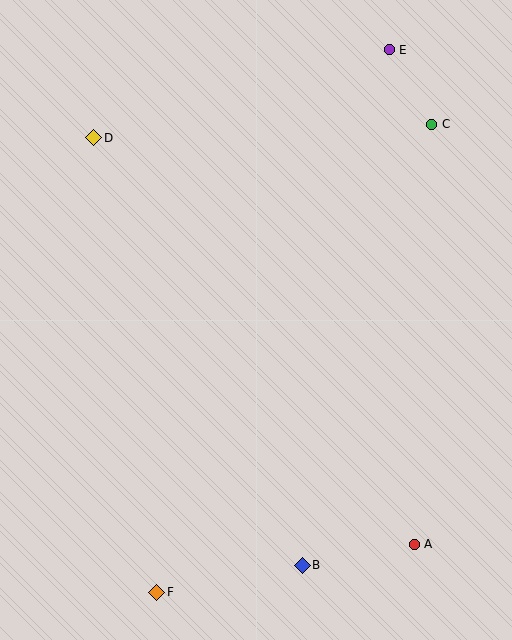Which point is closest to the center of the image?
Point D at (94, 138) is closest to the center.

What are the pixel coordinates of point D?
Point D is at (94, 138).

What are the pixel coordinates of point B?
Point B is at (302, 565).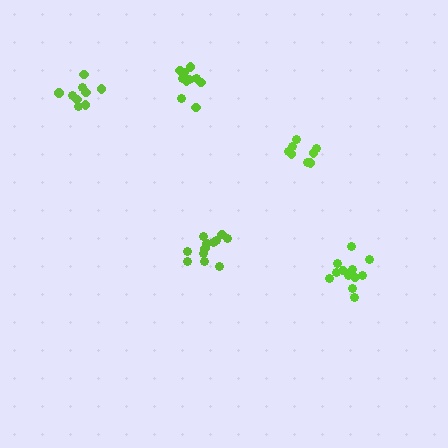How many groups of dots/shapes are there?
There are 5 groups.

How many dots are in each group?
Group 1: 11 dots, Group 2: 12 dots, Group 3: 8 dots, Group 4: 12 dots, Group 5: 9 dots (52 total).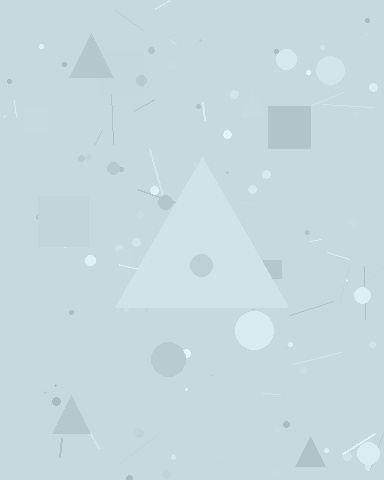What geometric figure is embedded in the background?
A triangle is embedded in the background.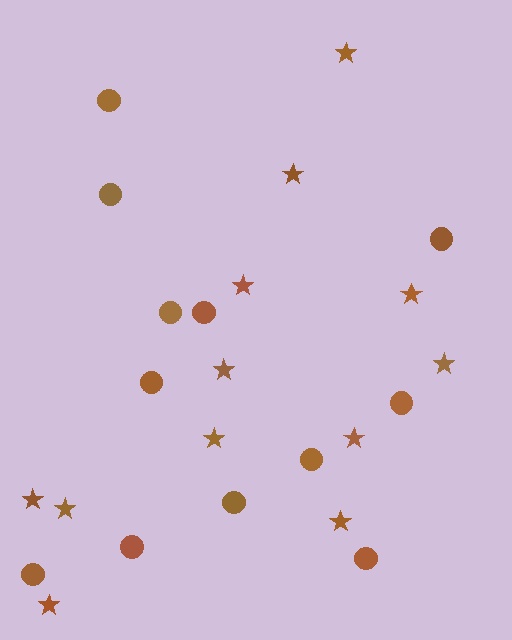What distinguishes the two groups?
There are 2 groups: one group of stars (12) and one group of circles (12).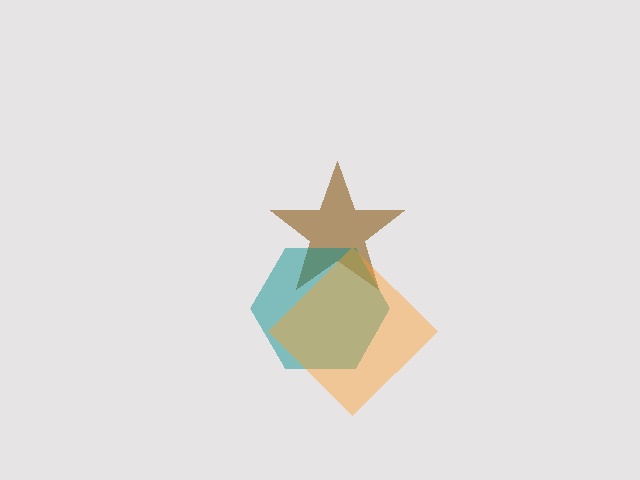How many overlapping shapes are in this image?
There are 3 overlapping shapes in the image.